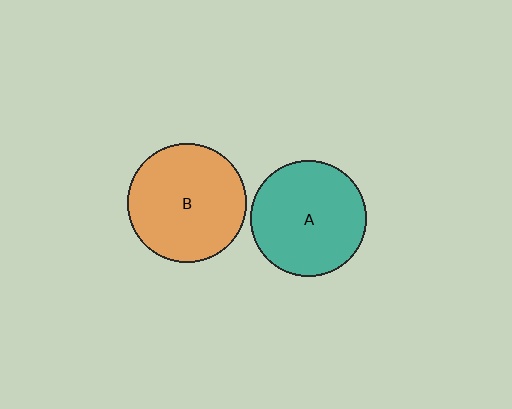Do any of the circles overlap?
No, none of the circles overlap.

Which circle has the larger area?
Circle B (orange).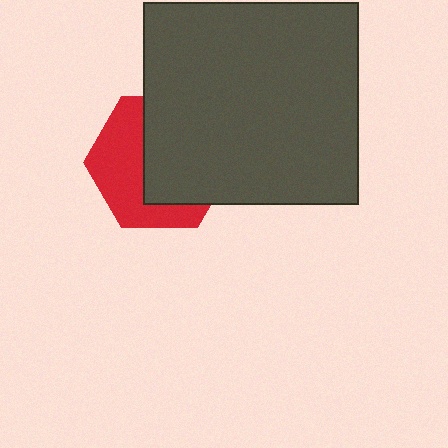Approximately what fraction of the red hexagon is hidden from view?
Roughly 55% of the red hexagon is hidden behind the dark gray rectangle.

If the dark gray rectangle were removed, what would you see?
You would see the complete red hexagon.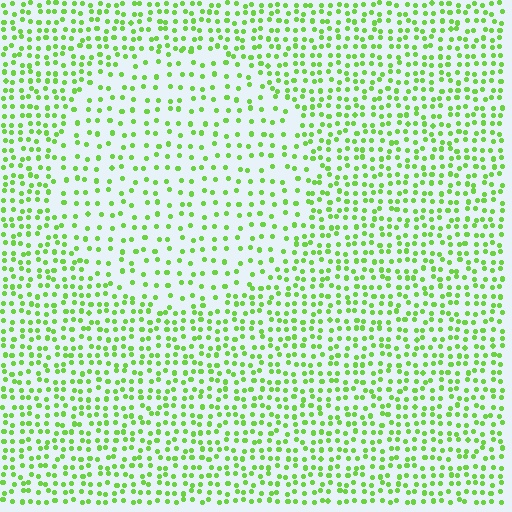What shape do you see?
I see a circle.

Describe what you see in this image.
The image contains small lime elements arranged at two different densities. A circle-shaped region is visible where the elements are less densely packed than the surrounding area.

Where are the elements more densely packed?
The elements are more densely packed outside the circle boundary.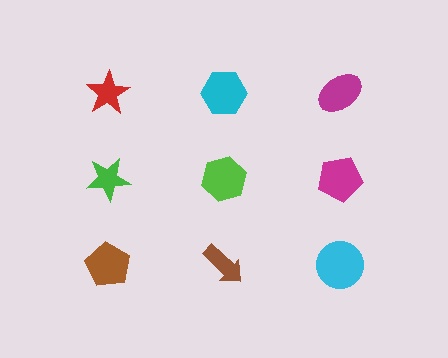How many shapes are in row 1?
3 shapes.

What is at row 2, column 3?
A magenta pentagon.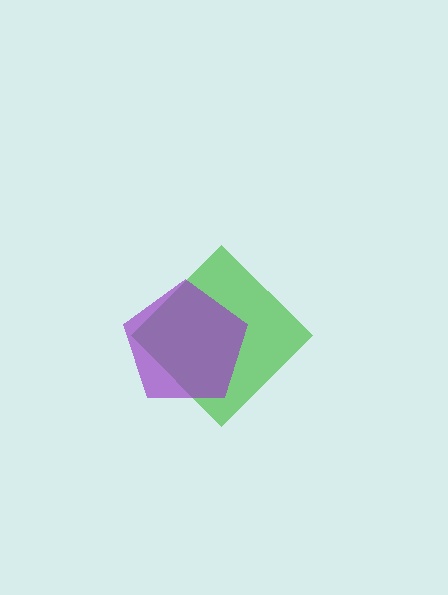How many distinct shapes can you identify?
There are 2 distinct shapes: a green diamond, a purple pentagon.